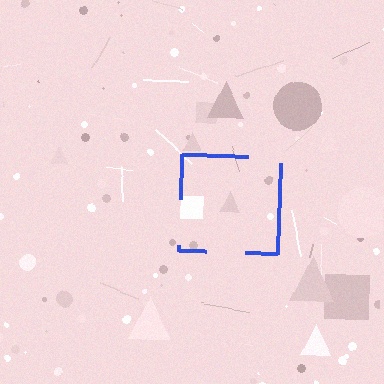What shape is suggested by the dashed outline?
The dashed outline suggests a square.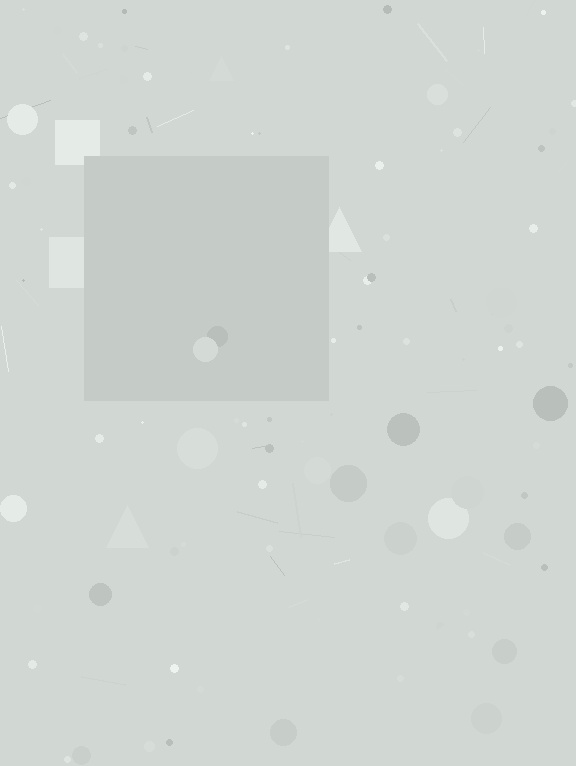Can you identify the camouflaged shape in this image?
The camouflaged shape is a square.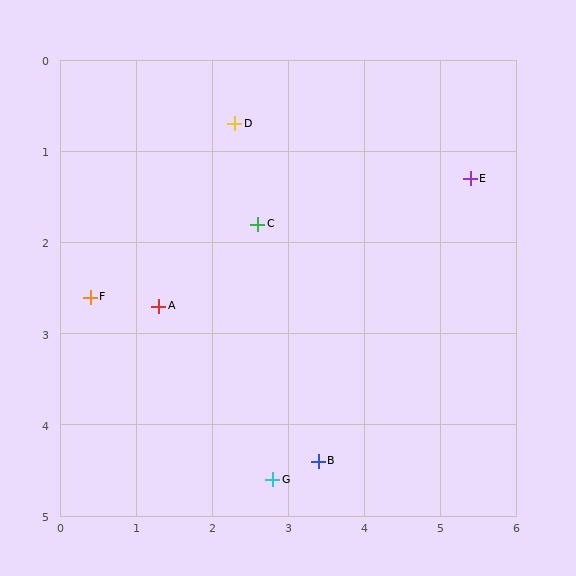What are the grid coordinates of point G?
Point G is at approximately (2.8, 4.6).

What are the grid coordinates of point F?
Point F is at approximately (0.4, 2.6).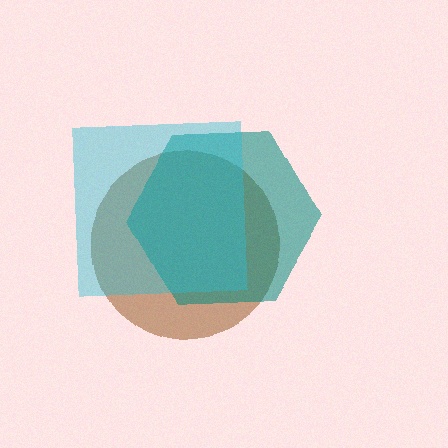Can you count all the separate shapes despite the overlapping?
Yes, there are 3 separate shapes.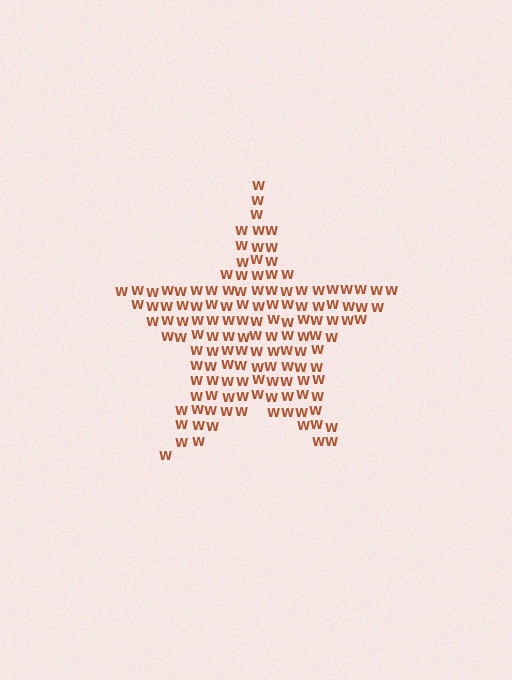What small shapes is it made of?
It is made of small letter W's.